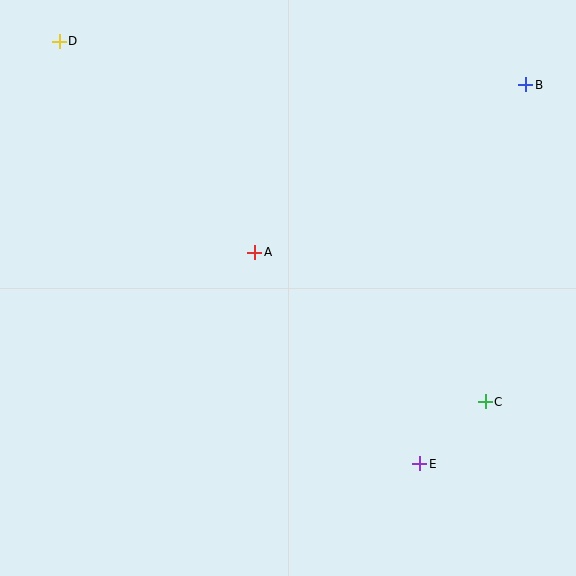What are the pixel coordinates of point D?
Point D is at (59, 41).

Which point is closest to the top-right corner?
Point B is closest to the top-right corner.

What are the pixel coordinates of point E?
Point E is at (420, 464).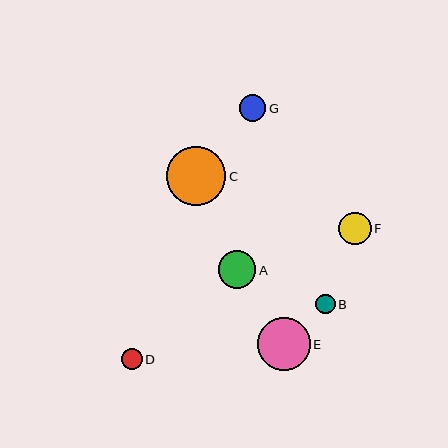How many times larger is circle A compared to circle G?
Circle A is approximately 1.4 times the size of circle G.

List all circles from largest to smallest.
From largest to smallest: C, E, A, F, G, D, B.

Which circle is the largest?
Circle C is the largest with a size of approximately 59 pixels.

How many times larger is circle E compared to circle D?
Circle E is approximately 2.5 times the size of circle D.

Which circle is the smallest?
Circle B is the smallest with a size of approximately 20 pixels.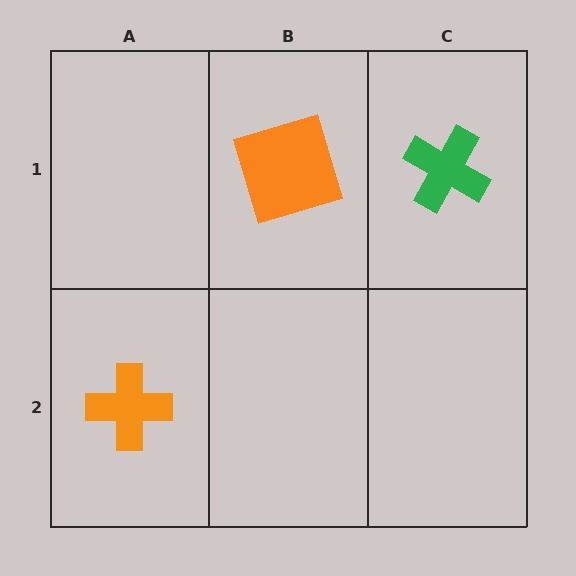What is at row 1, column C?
A green cross.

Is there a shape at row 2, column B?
No, that cell is empty.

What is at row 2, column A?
An orange cross.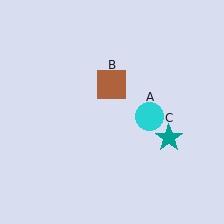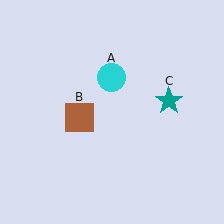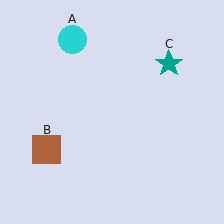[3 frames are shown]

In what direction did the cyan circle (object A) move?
The cyan circle (object A) moved up and to the left.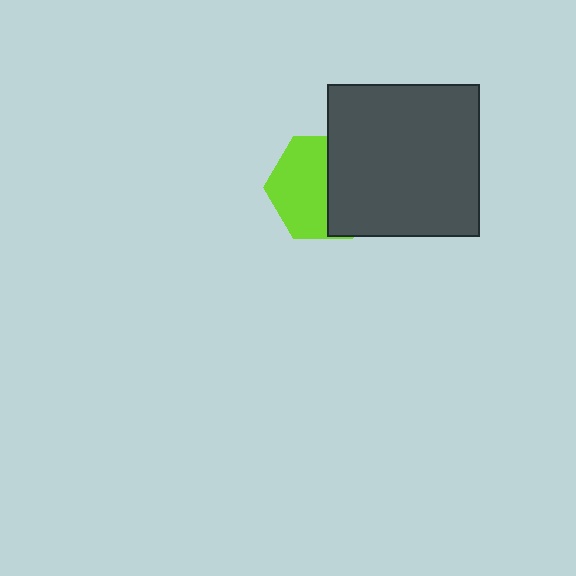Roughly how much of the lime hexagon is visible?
About half of it is visible (roughly 56%).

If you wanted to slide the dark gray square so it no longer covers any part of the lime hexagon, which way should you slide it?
Slide it right — that is the most direct way to separate the two shapes.